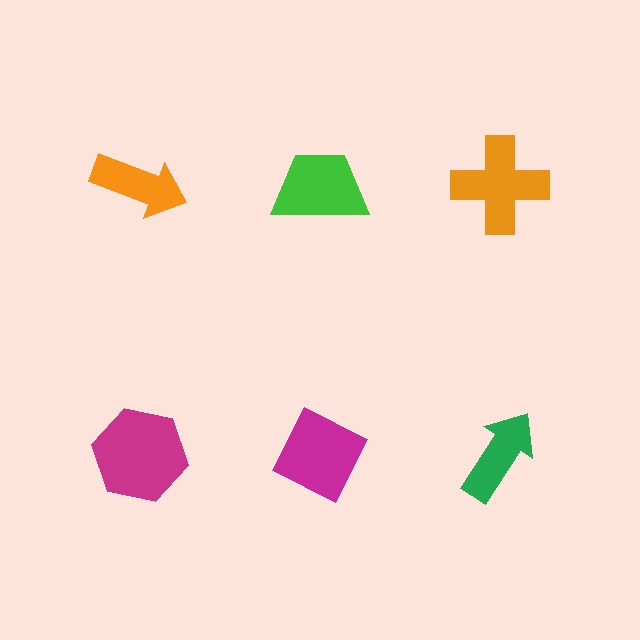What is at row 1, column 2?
A green trapezoid.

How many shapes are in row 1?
3 shapes.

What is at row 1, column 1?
An orange arrow.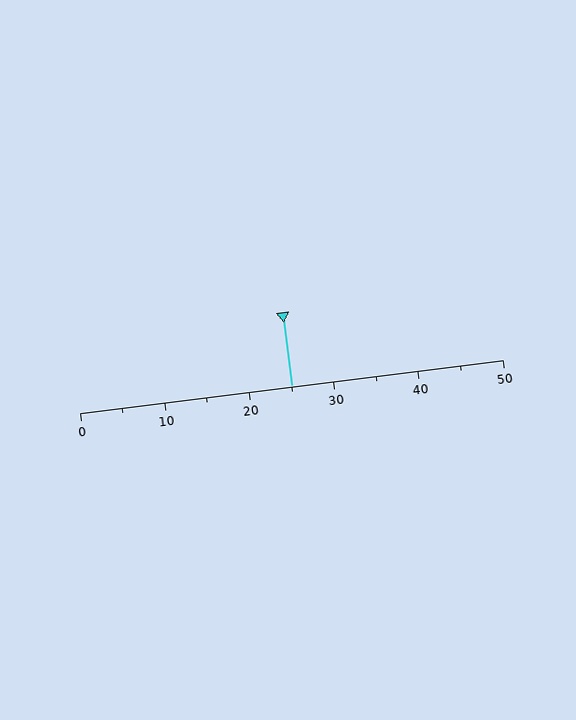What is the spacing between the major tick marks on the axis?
The major ticks are spaced 10 apart.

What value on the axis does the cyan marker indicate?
The marker indicates approximately 25.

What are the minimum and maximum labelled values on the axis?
The axis runs from 0 to 50.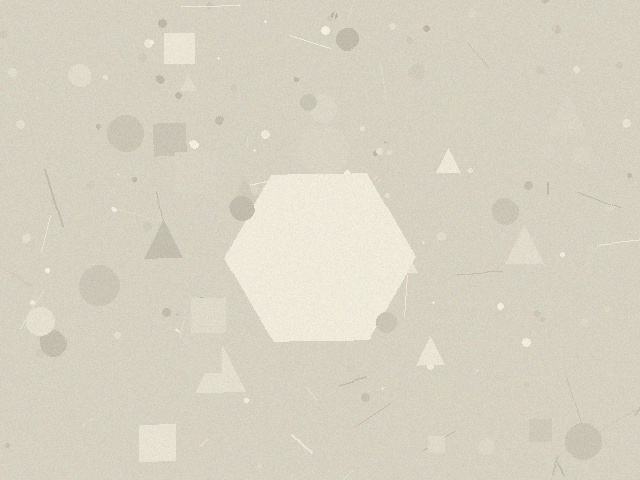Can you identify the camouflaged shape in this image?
The camouflaged shape is a hexagon.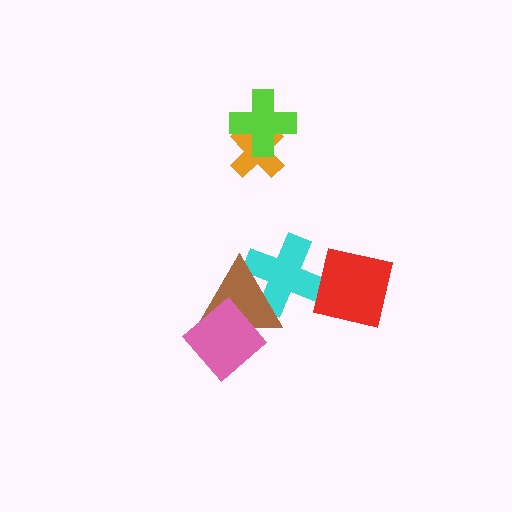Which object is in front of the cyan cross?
The brown triangle is in front of the cyan cross.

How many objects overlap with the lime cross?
1 object overlaps with the lime cross.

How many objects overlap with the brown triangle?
2 objects overlap with the brown triangle.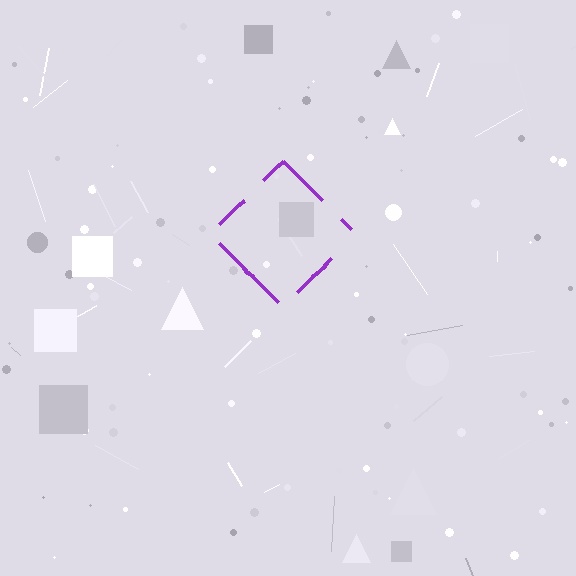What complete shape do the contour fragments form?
The contour fragments form a diamond.